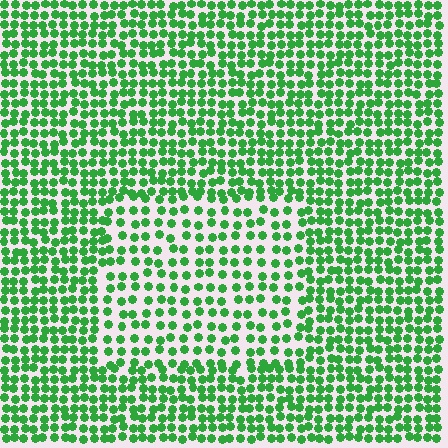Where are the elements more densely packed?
The elements are more densely packed outside the rectangle boundary.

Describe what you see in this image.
The image contains small green elements arranged at two different densities. A rectangle-shaped region is visible where the elements are less densely packed than the surrounding area.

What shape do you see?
I see a rectangle.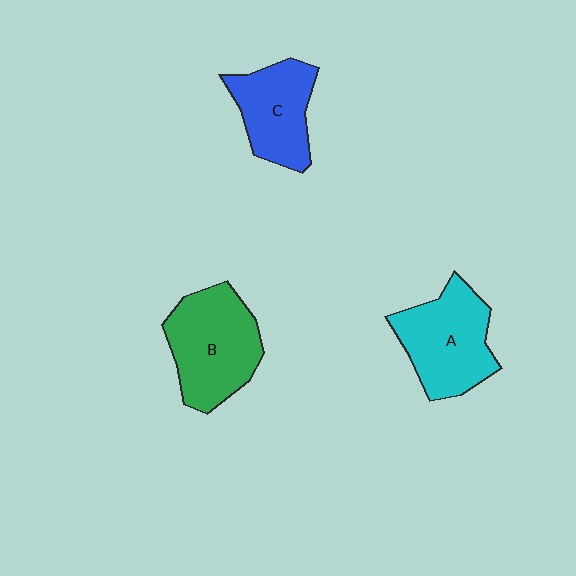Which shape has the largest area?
Shape B (green).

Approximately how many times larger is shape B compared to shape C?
Approximately 1.3 times.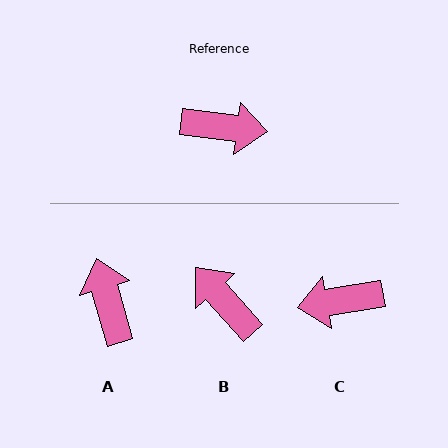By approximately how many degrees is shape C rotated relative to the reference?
Approximately 163 degrees clockwise.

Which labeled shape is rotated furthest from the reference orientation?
C, about 163 degrees away.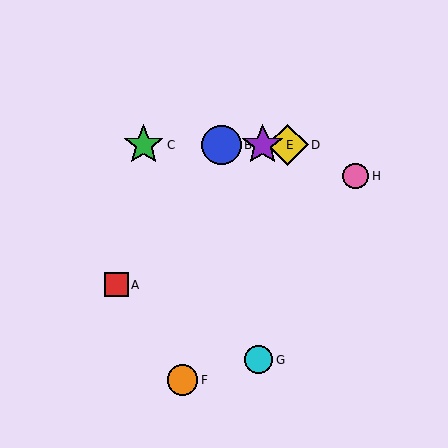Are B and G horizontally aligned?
No, B is at y≈145 and G is at y≈360.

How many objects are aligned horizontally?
4 objects (B, C, D, E) are aligned horizontally.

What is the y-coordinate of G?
Object G is at y≈360.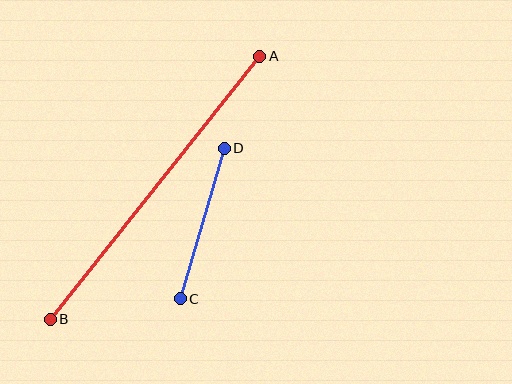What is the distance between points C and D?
The distance is approximately 157 pixels.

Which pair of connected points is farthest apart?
Points A and B are farthest apart.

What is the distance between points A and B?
The distance is approximately 336 pixels.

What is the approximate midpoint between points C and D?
The midpoint is at approximately (202, 223) pixels.